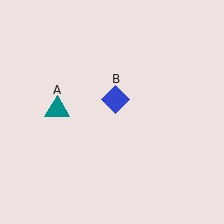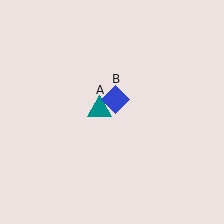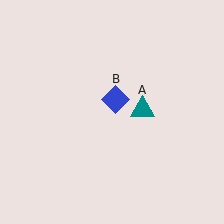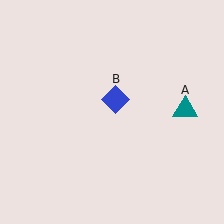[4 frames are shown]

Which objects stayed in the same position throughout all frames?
Blue diamond (object B) remained stationary.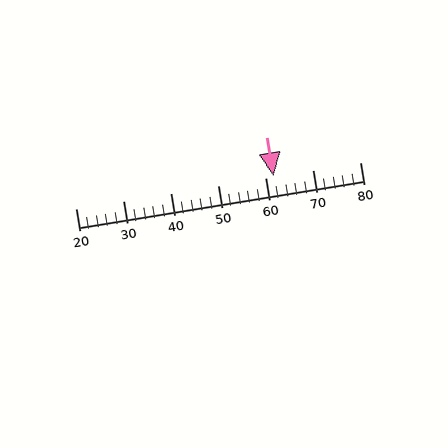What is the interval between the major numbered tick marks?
The major tick marks are spaced 10 units apart.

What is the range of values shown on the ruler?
The ruler shows values from 20 to 80.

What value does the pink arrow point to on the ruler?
The pink arrow points to approximately 62.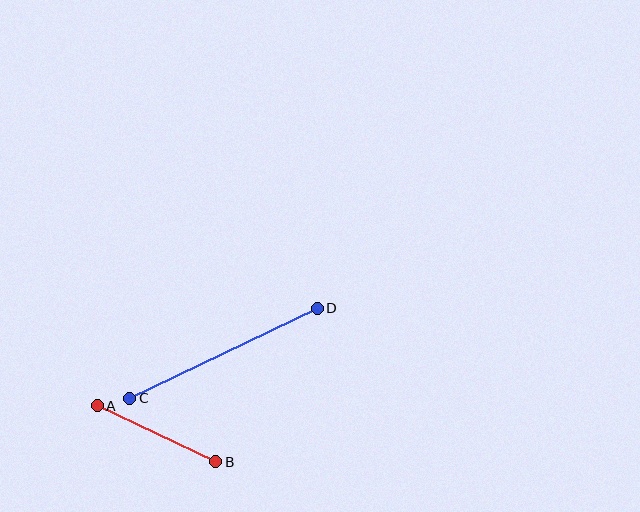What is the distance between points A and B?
The distance is approximately 131 pixels.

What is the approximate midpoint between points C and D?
The midpoint is at approximately (224, 353) pixels.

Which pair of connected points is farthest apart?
Points C and D are farthest apart.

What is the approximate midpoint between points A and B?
The midpoint is at approximately (156, 434) pixels.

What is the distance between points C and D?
The distance is approximately 208 pixels.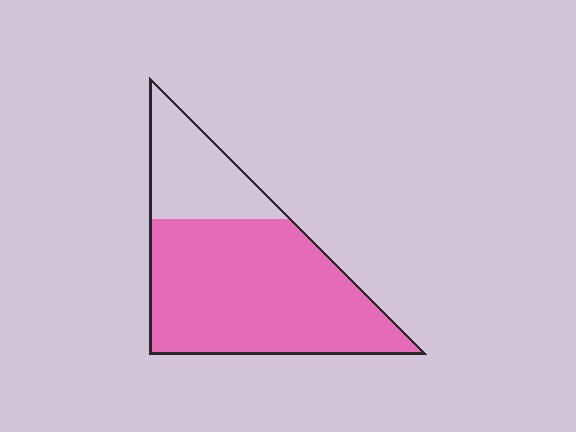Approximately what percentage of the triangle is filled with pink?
Approximately 75%.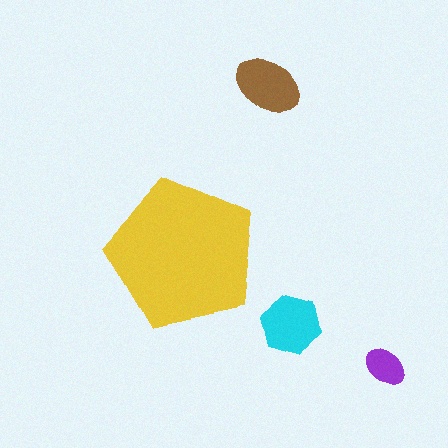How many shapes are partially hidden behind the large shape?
0 shapes are partially hidden.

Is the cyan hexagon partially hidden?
No, the cyan hexagon is fully visible.